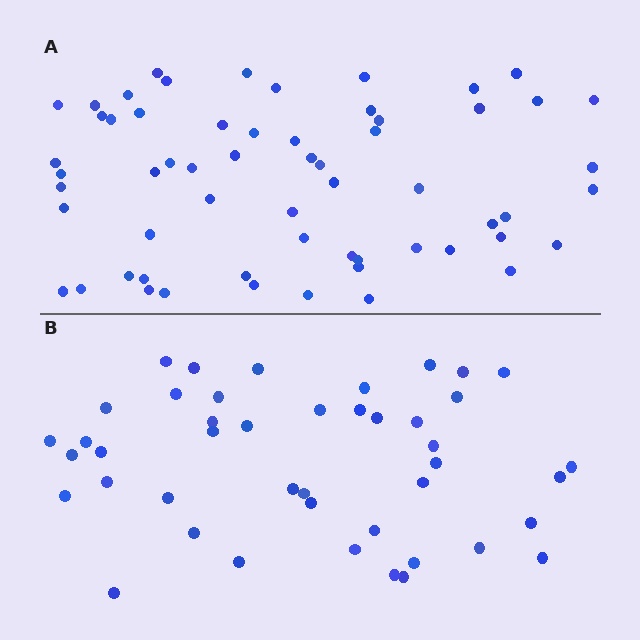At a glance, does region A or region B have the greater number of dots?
Region A (the top region) has more dots.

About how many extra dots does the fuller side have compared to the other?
Region A has approximately 15 more dots than region B.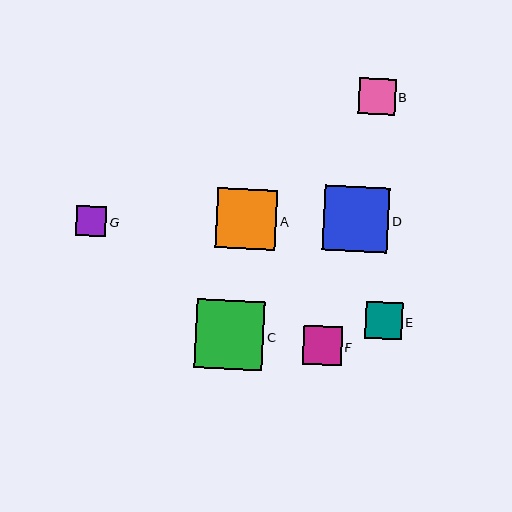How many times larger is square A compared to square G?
Square A is approximately 2.0 times the size of square G.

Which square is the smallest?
Square G is the smallest with a size of approximately 30 pixels.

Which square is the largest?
Square C is the largest with a size of approximately 68 pixels.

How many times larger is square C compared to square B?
Square C is approximately 1.9 times the size of square B.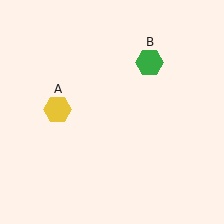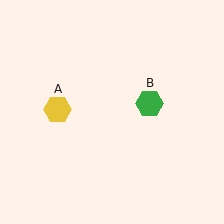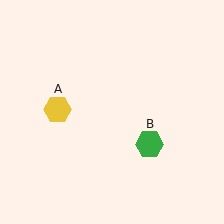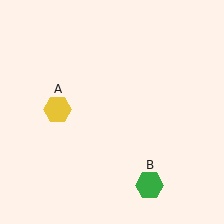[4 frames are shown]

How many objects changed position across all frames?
1 object changed position: green hexagon (object B).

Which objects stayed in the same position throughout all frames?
Yellow hexagon (object A) remained stationary.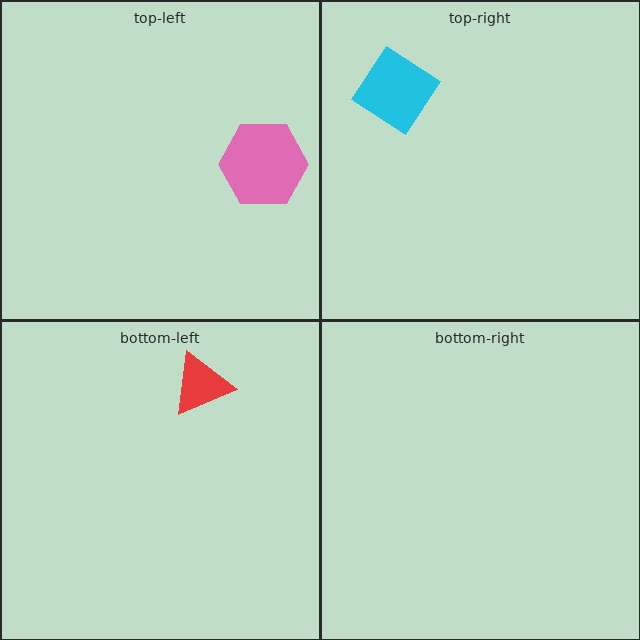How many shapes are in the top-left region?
1.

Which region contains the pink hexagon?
The top-left region.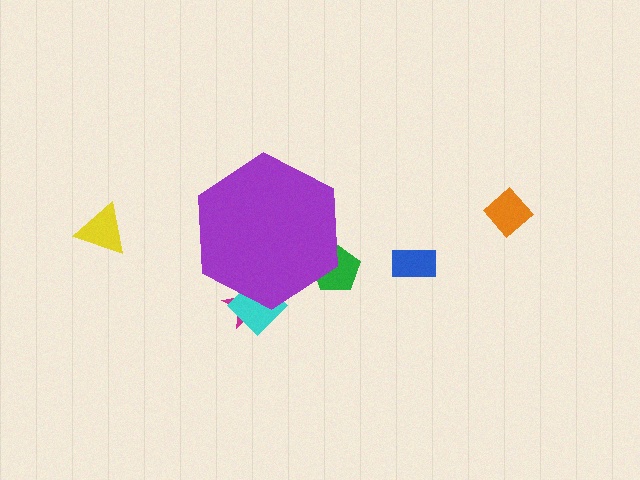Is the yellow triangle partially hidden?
No, the yellow triangle is fully visible.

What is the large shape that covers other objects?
A purple hexagon.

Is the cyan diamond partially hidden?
Yes, the cyan diamond is partially hidden behind the purple hexagon.